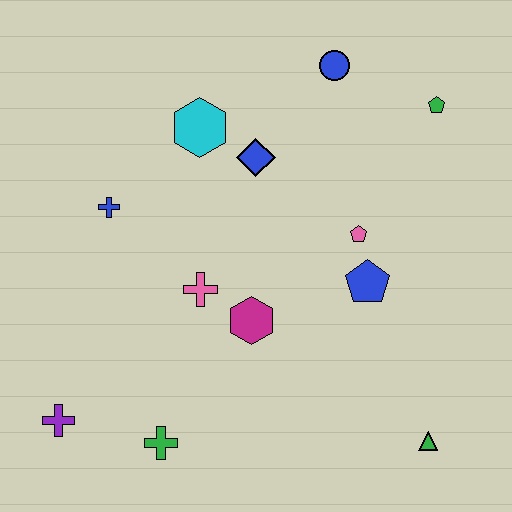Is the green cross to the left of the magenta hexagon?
Yes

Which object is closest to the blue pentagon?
The pink pentagon is closest to the blue pentagon.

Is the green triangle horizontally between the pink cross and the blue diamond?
No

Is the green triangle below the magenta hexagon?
Yes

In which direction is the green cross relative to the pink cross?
The green cross is below the pink cross.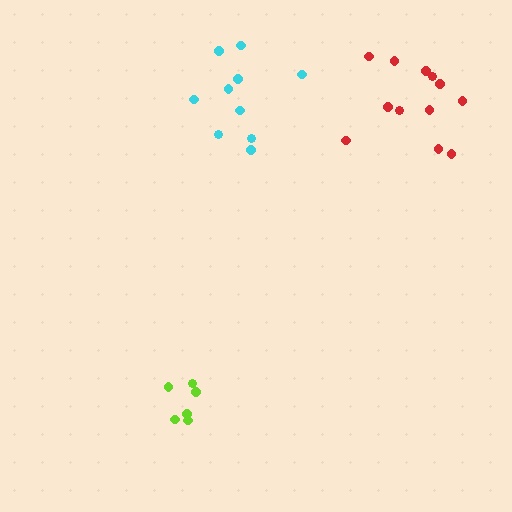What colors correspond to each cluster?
The clusters are colored: cyan, lime, red.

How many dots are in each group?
Group 1: 10 dots, Group 2: 6 dots, Group 3: 12 dots (28 total).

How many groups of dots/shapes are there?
There are 3 groups.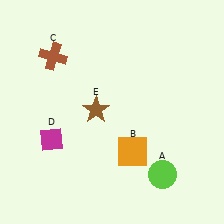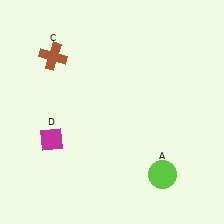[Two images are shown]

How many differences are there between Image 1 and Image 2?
There are 2 differences between the two images.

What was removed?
The brown star (E), the orange square (B) were removed in Image 2.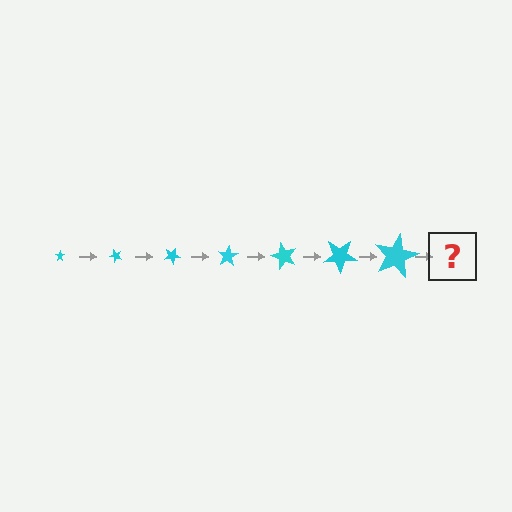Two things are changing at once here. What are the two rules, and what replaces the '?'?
The two rules are that the star grows larger each step and it rotates 50 degrees each step. The '?' should be a star, larger than the previous one and rotated 350 degrees from the start.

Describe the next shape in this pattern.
It should be a star, larger than the previous one and rotated 350 degrees from the start.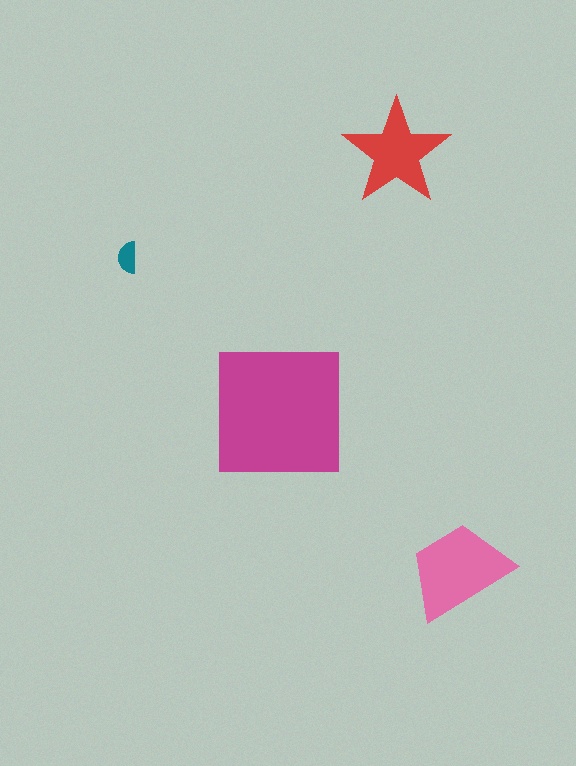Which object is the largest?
The magenta square.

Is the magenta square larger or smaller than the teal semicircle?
Larger.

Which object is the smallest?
The teal semicircle.